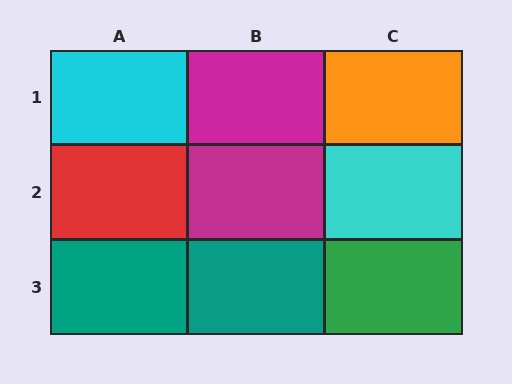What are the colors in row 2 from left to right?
Red, magenta, cyan.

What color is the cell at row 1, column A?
Cyan.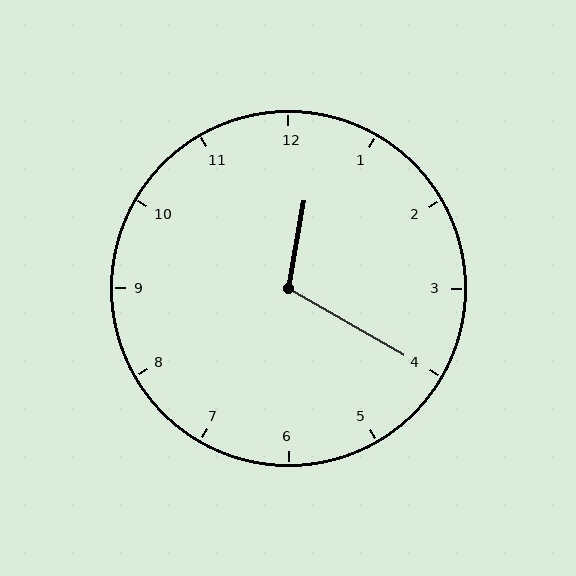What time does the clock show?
12:20.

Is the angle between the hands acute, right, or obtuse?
It is obtuse.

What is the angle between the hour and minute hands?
Approximately 110 degrees.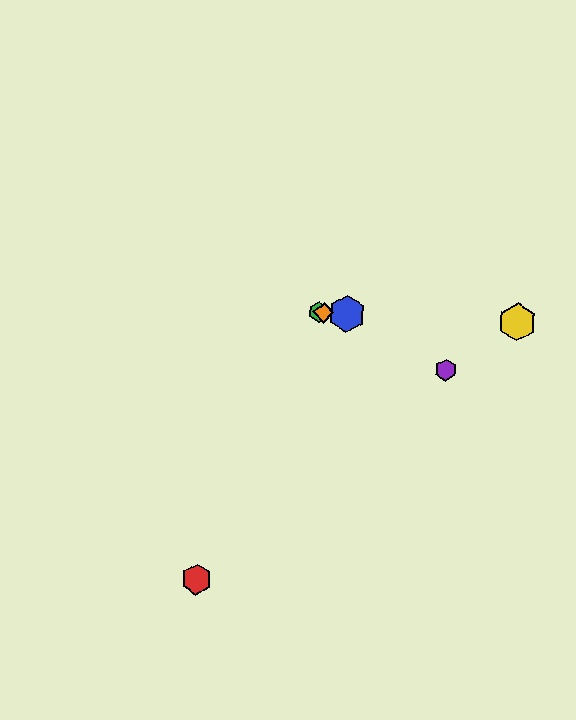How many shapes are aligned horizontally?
4 shapes (the blue hexagon, the green hexagon, the yellow hexagon, the orange diamond) are aligned horizontally.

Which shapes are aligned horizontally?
The blue hexagon, the green hexagon, the yellow hexagon, the orange diamond are aligned horizontally.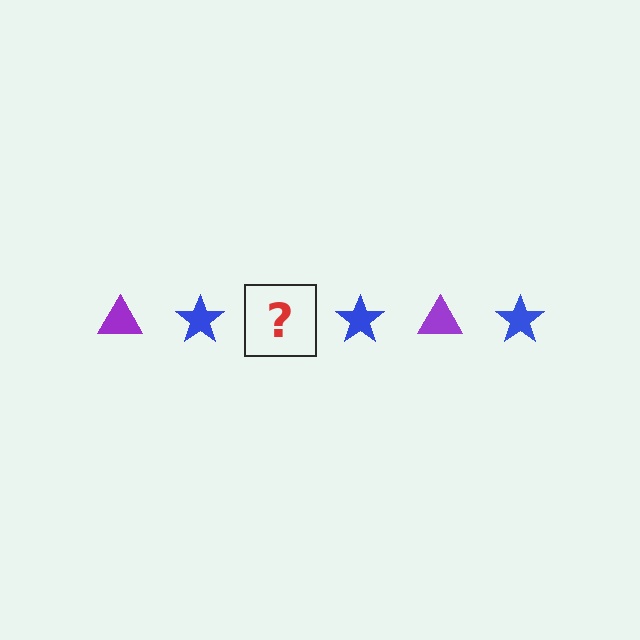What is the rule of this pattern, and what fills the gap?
The rule is that the pattern alternates between purple triangle and blue star. The gap should be filled with a purple triangle.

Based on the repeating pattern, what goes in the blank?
The blank should be a purple triangle.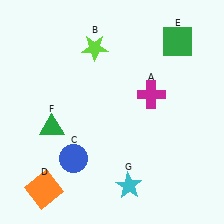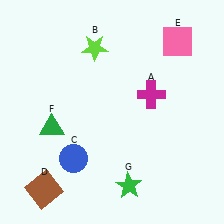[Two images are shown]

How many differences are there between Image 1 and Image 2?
There are 3 differences between the two images.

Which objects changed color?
D changed from orange to brown. E changed from green to pink. G changed from cyan to green.